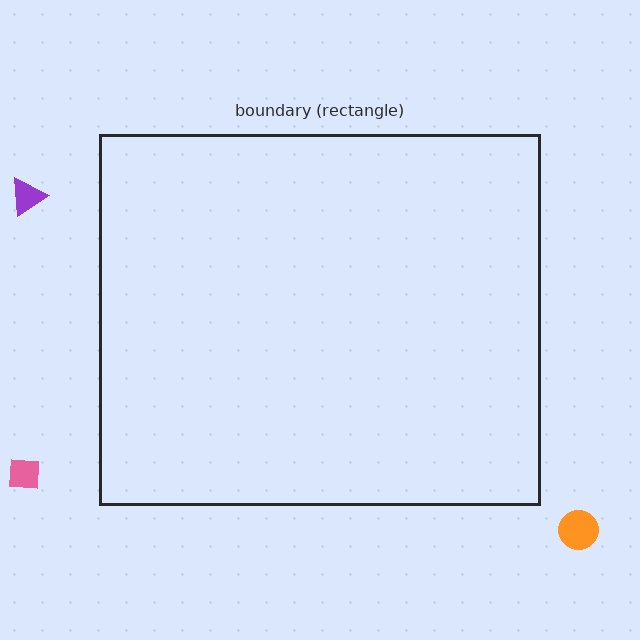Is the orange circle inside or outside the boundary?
Outside.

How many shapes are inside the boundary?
0 inside, 3 outside.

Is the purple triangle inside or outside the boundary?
Outside.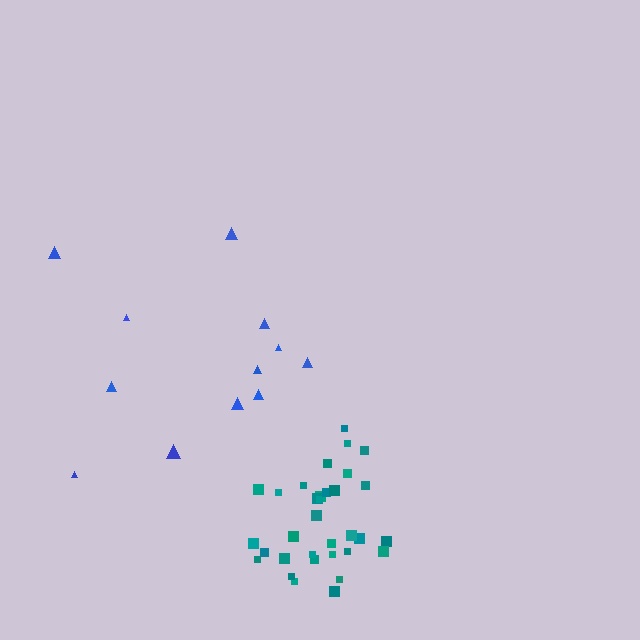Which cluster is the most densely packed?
Teal.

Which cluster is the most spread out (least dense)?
Blue.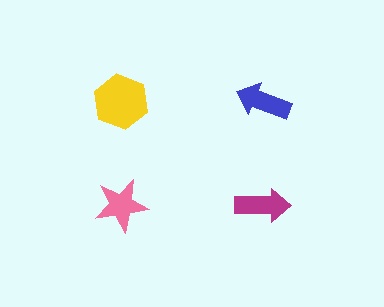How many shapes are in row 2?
2 shapes.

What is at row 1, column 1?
A yellow hexagon.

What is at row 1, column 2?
A blue arrow.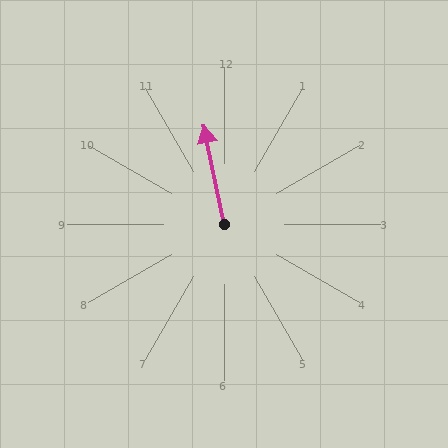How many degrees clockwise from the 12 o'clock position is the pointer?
Approximately 348 degrees.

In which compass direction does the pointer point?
North.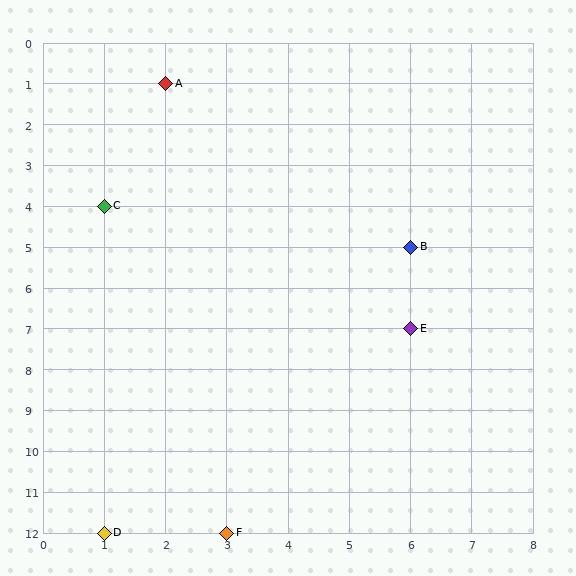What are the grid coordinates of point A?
Point A is at grid coordinates (2, 1).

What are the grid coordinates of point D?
Point D is at grid coordinates (1, 12).